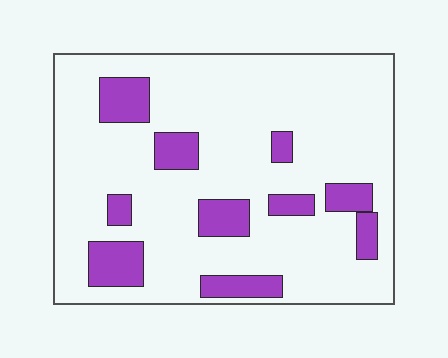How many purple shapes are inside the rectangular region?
10.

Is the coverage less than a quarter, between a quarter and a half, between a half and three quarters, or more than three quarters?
Less than a quarter.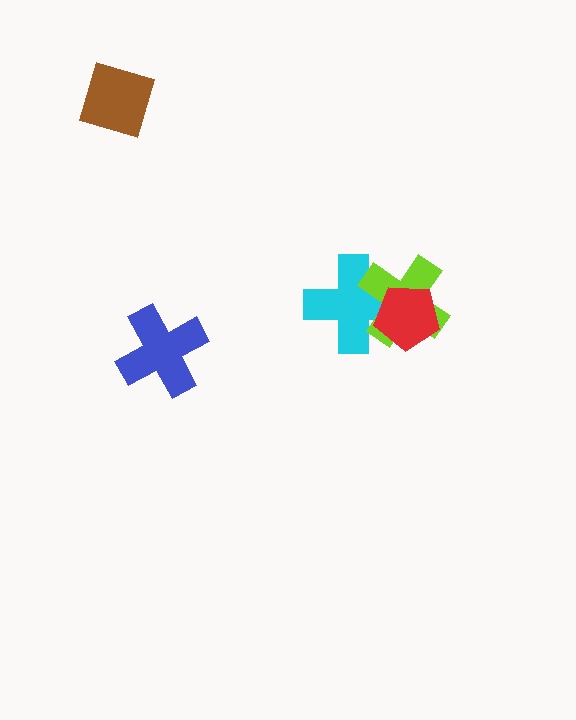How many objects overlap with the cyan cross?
2 objects overlap with the cyan cross.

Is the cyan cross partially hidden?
Yes, it is partially covered by another shape.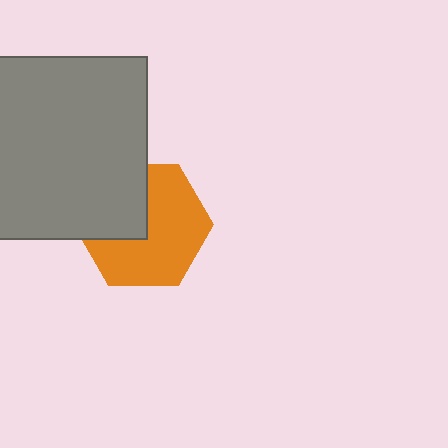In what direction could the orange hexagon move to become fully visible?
The orange hexagon could move toward the lower-right. That would shift it out from behind the gray square entirely.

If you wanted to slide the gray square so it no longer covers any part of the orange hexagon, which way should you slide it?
Slide it toward the upper-left — that is the most direct way to separate the two shapes.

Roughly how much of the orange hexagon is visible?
Most of it is visible (roughly 65%).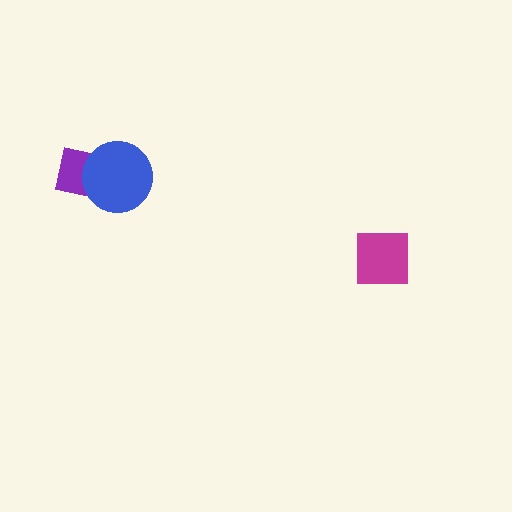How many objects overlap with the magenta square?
0 objects overlap with the magenta square.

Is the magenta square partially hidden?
No, no other shape covers it.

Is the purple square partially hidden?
Yes, it is partially covered by another shape.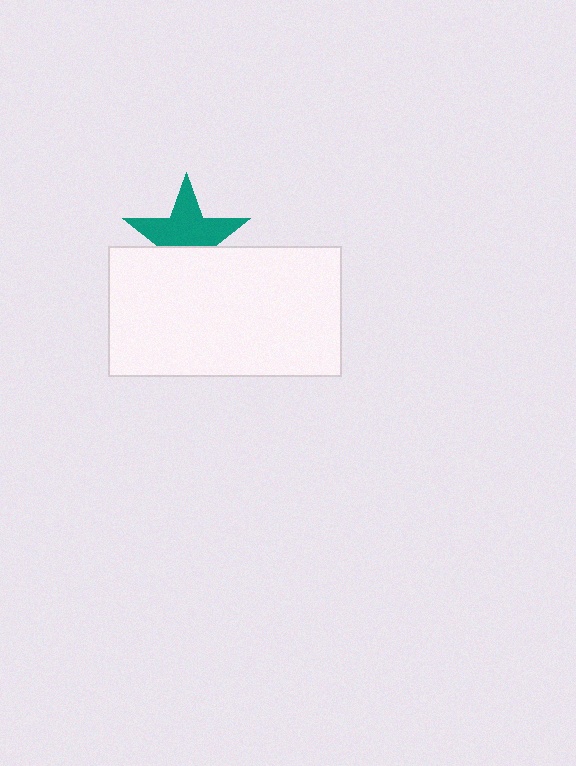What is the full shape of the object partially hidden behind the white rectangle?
The partially hidden object is a teal star.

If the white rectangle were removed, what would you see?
You would see the complete teal star.